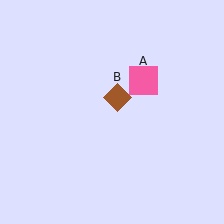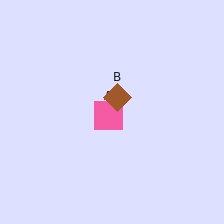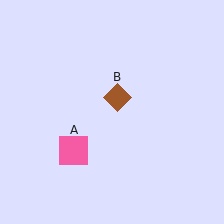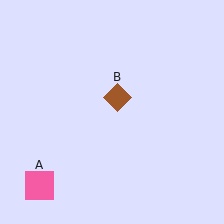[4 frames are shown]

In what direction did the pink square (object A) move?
The pink square (object A) moved down and to the left.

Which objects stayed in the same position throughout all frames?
Brown diamond (object B) remained stationary.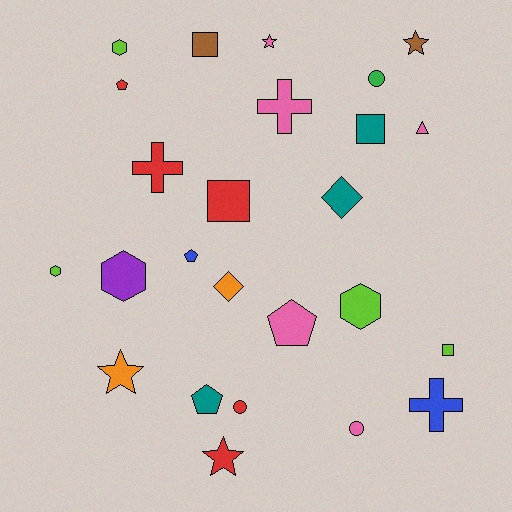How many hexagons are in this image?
There are 4 hexagons.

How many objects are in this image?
There are 25 objects.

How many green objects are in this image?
There is 1 green object.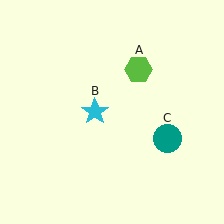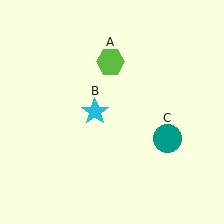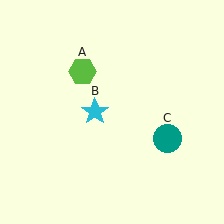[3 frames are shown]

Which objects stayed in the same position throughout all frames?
Cyan star (object B) and teal circle (object C) remained stationary.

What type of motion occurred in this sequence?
The lime hexagon (object A) rotated counterclockwise around the center of the scene.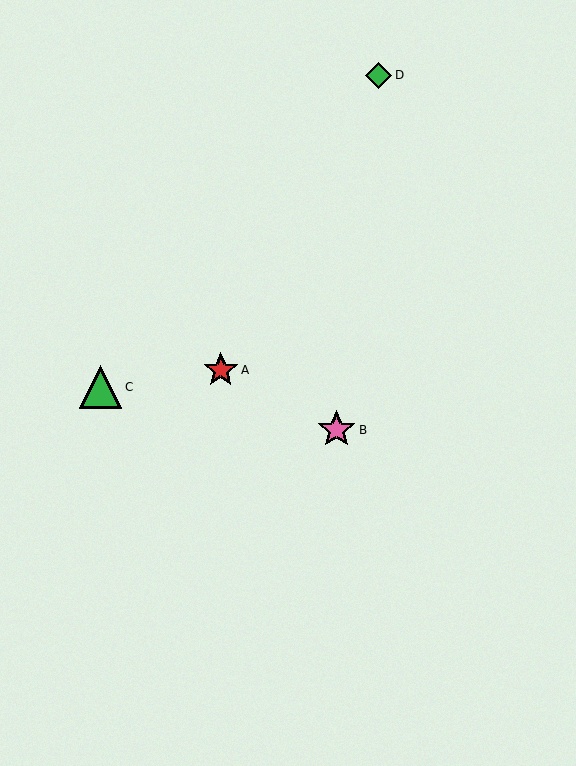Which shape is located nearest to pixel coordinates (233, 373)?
The red star (labeled A) at (221, 370) is nearest to that location.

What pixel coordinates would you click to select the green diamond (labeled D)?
Click at (379, 76) to select the green diamond D.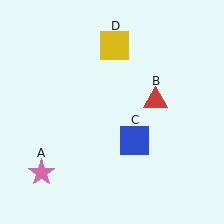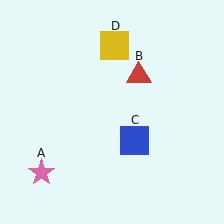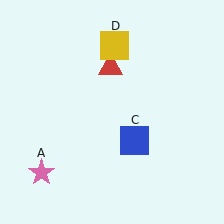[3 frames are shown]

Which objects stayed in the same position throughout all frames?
Pink star (object A) and blue square (object C) and yellow square (object D) remained stationary.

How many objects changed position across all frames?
1 object changed position: red triangle (object B).